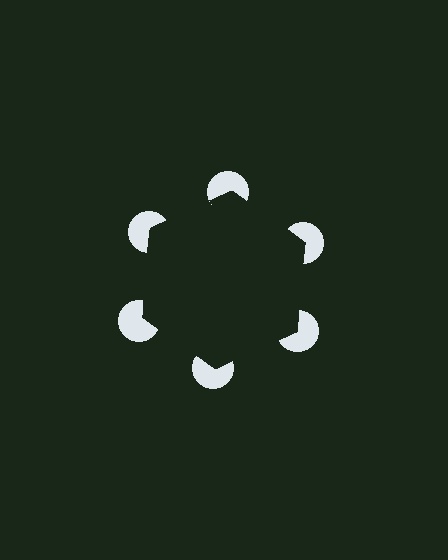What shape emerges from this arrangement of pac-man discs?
An illusory hexagon — its edges are inferred from the aligned wedge cuts in the pac-man discs, not physically drawn.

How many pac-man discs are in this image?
There are 6 — one at each vertex of the illusory hexagon.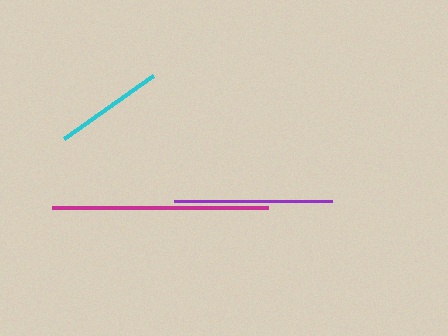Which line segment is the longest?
The magenta line is the longest at approximately 217 pixels.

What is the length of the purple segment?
The purple segment is approximately 158 pixels long.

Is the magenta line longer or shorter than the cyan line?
The magenta line is longer than the cyan line.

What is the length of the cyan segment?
The cyan segment is approximately 108 pixels long.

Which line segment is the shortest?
The cyan line is the shortest at approximately 108 pixels.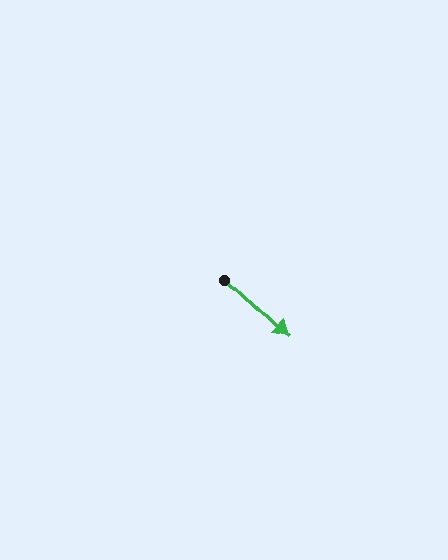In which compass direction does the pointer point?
Southeast.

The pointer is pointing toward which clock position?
Roughly 4 o'clock.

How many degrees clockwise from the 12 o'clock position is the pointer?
Approximately 133 degrees.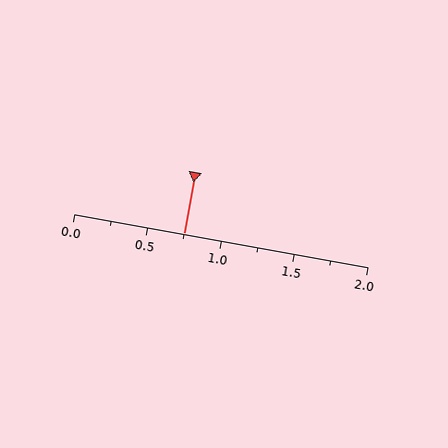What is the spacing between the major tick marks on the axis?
The major ticks are spaced 0.5 apart.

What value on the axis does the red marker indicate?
The marker indicates approximately 0.75.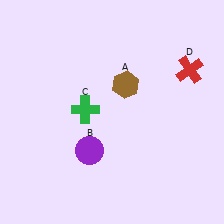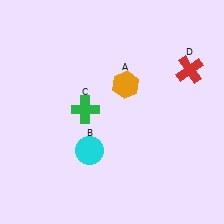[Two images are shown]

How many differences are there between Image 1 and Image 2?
There are 2 differences between the two images.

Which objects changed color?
A changed from brown to orange. B changed from purple to cyan.